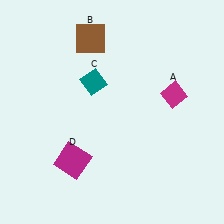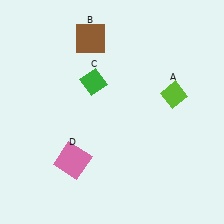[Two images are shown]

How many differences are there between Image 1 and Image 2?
There are 3 differences between the two images.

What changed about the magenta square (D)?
In Image 1, D is magenta. In Image 2, it changed to pink.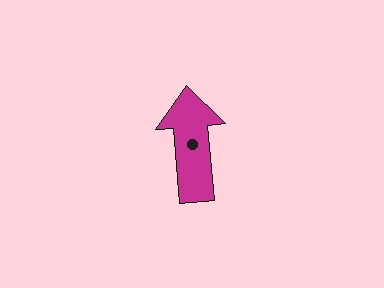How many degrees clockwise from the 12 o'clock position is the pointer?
Approximately 355 degrees.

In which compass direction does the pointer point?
North.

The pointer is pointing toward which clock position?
Roughly 12 o'clock.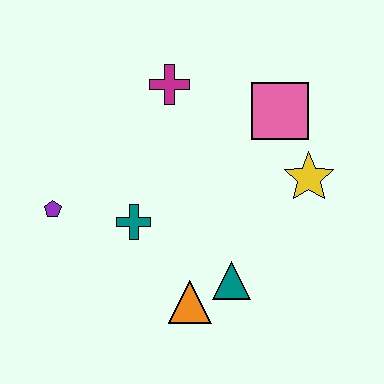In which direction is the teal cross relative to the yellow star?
The teal cross is to the left of the yellow star.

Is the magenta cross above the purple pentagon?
Yes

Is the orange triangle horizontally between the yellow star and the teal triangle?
No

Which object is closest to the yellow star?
The pink square is closest to the yellow star.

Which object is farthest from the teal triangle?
The magenta cross is farthest from the teal triangle.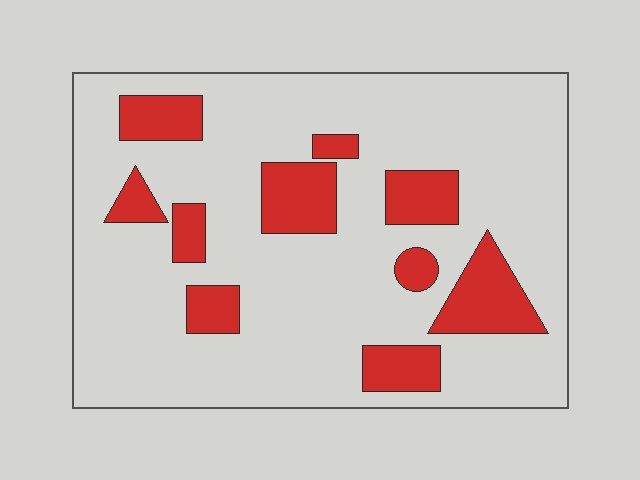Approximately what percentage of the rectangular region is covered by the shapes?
Approximately 20%.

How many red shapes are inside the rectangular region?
10.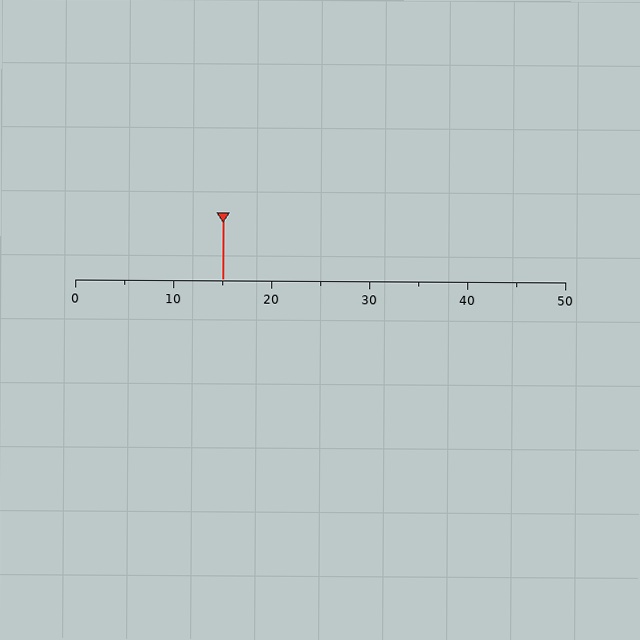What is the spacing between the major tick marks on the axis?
The major ticks are spaced 10 apart.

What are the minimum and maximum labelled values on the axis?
The axis runs from 0 to 50.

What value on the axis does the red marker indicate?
The marker indicates approximately 15.